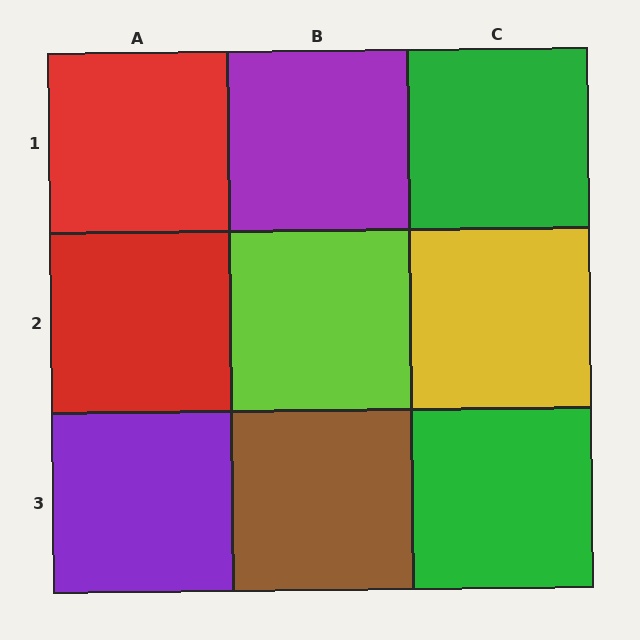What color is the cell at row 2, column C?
Yellow.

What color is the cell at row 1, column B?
Purple.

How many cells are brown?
1 cell is brown.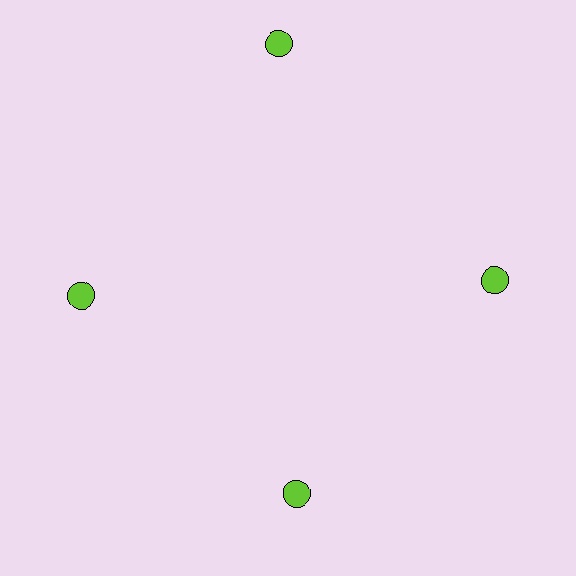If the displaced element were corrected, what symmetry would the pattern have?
It would have 4-fold rotational symmetry — the pattern would map onto itself every 90 degrees.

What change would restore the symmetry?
The symmetry would be restored by moving it inward, back onto the ring so that all 4 circles sit at equal angles and equal distance from the center.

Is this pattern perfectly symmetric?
No. The 4 lime circles are arranged in a ring, but one element near the 12 o'clock position is pushed outward from the center, breaking the 4-fold rotational symmetry.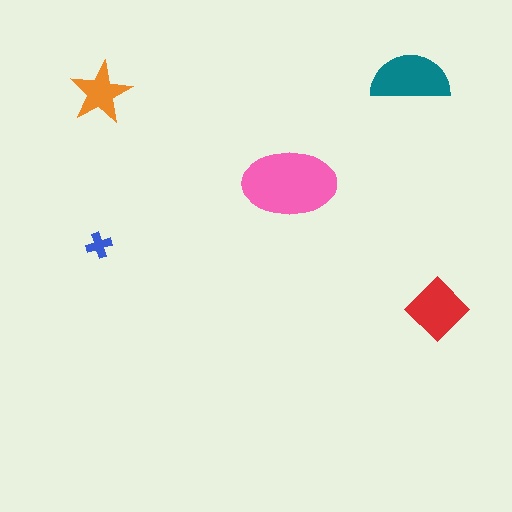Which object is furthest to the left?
The blue cross is leftmost.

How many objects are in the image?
There are 5 objects in the image.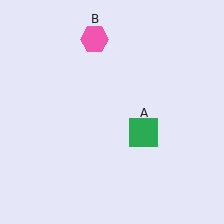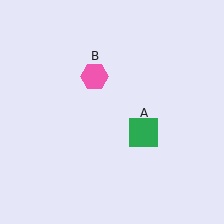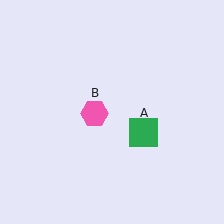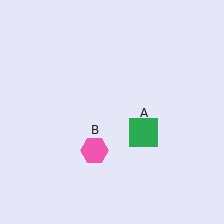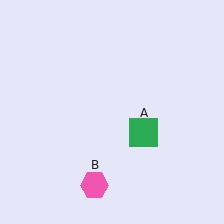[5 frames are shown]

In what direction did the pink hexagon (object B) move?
The pink hexagon (object B) moved down.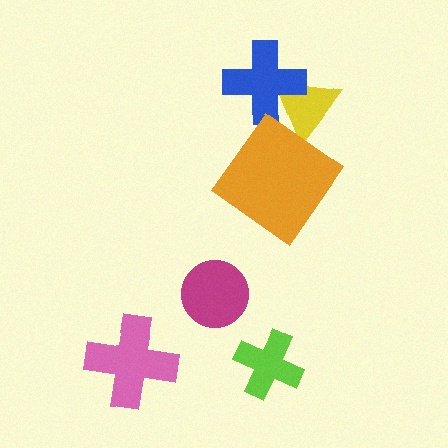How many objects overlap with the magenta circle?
0 objects overlap with the magenta circle.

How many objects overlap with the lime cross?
0 objects overlap with the lime cross.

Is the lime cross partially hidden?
No, no other shape covers it.